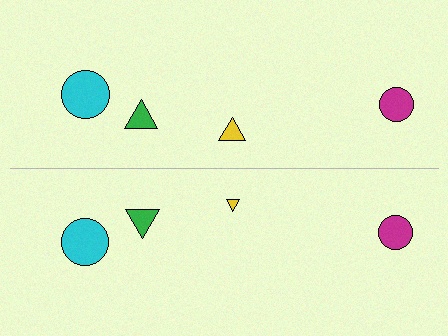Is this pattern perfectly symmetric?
No, the pattern is not perfectly symmetric. The yellow triangle on the bottom side has a different size than its mirror counterpart.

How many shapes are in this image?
There are 8 shapes in this image.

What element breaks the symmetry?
The yellow triangle on the bottom side has a different size than its mirror counterpart.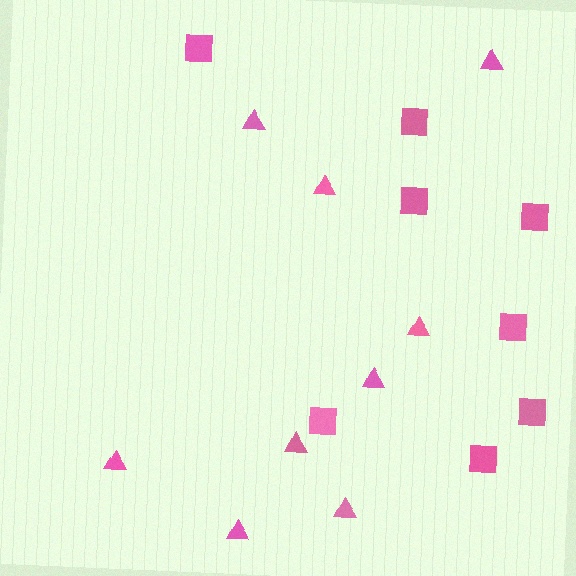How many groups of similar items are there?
There are 2 groups: one group of triangles (9) and one group of squares (8).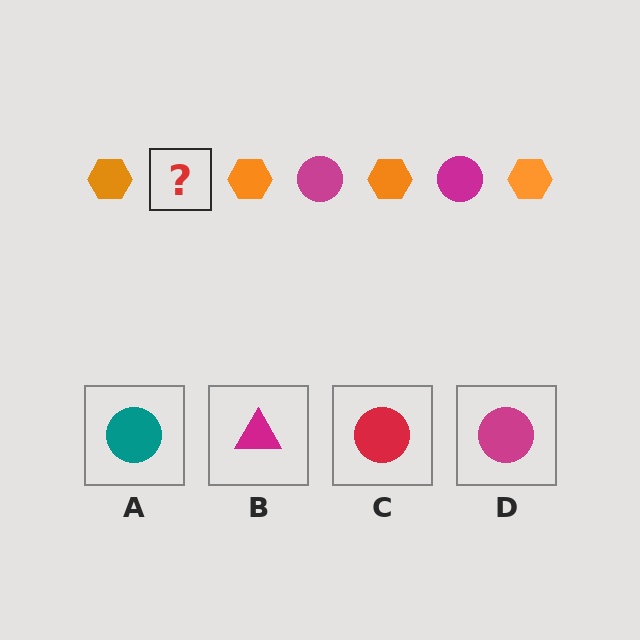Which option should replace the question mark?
Option D.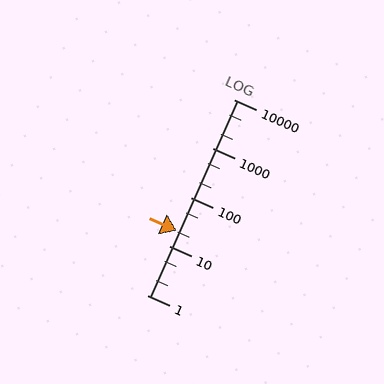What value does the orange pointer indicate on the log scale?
The pointer indicates approximately 21.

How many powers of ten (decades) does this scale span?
The scale spans 4 decades, from 1 to 10000.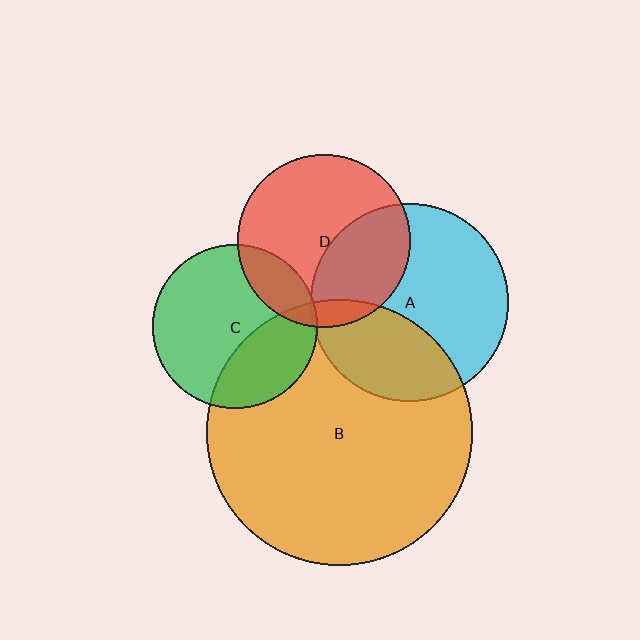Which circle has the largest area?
Circle B (orange).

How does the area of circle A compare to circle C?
Approximately 1.5 times.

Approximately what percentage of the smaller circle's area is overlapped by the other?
Approximately 10%.